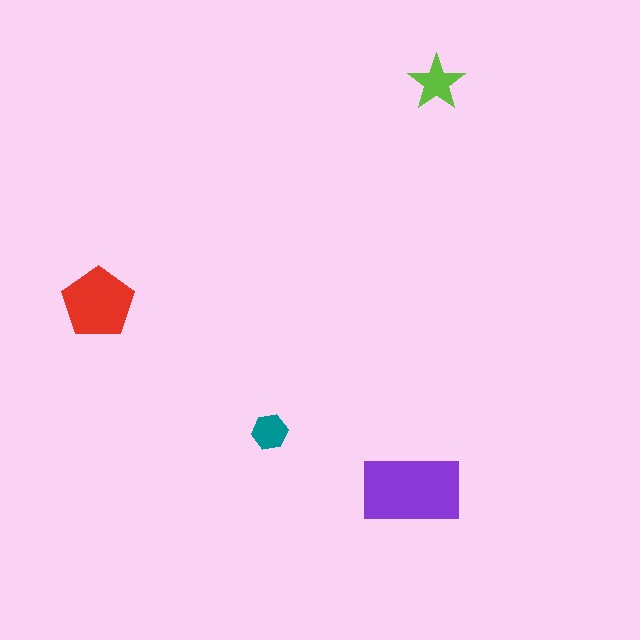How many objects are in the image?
There are 4 objects in the image.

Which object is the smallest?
The teal hexagon.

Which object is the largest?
The purple rectangle.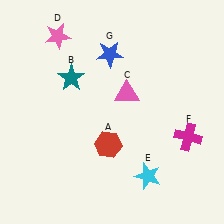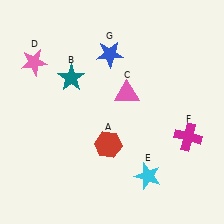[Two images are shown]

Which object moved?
The pink star (D) moved down.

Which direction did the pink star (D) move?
The pink star (D) moved down.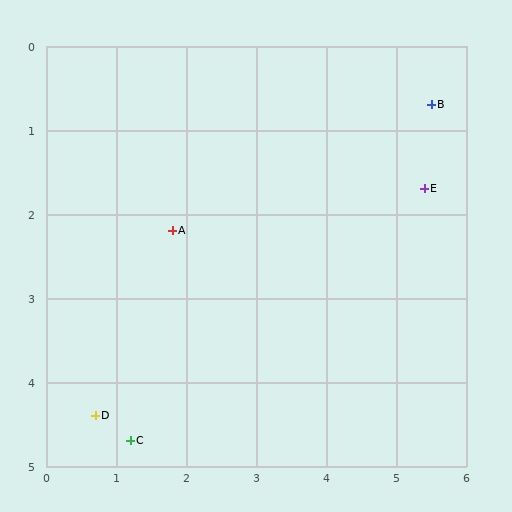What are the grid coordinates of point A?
Point A is at approximately (1.8, 2.2).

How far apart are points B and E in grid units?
Points B and E are about 1.0 grid units apart.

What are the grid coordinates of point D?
Point D is at approximately (0.7, 4.4).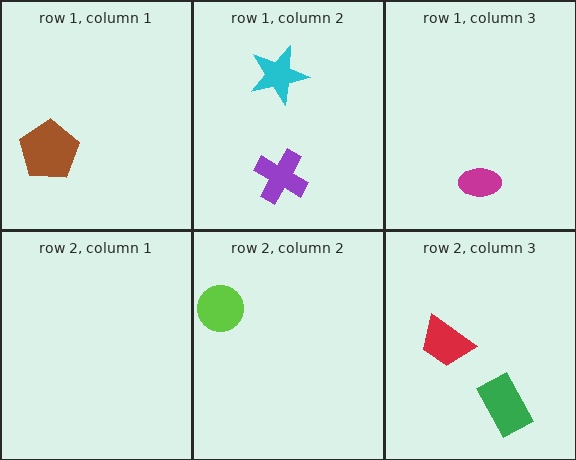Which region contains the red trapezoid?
The row 2, column 3 region.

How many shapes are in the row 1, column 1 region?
1.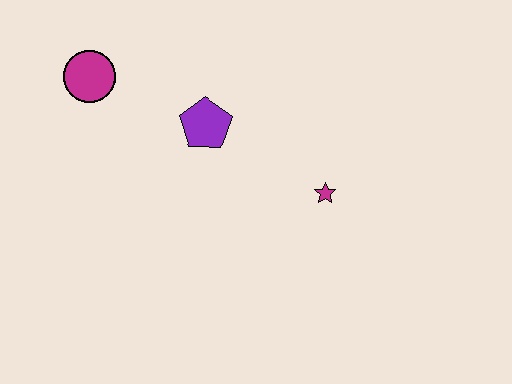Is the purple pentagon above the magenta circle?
No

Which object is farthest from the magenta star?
The magenta circle is farthest from the magenta star.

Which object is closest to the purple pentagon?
The magenta circle is closest to the purple pentagon.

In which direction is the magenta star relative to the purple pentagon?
The magenta star is to the right of the purple pentagon.